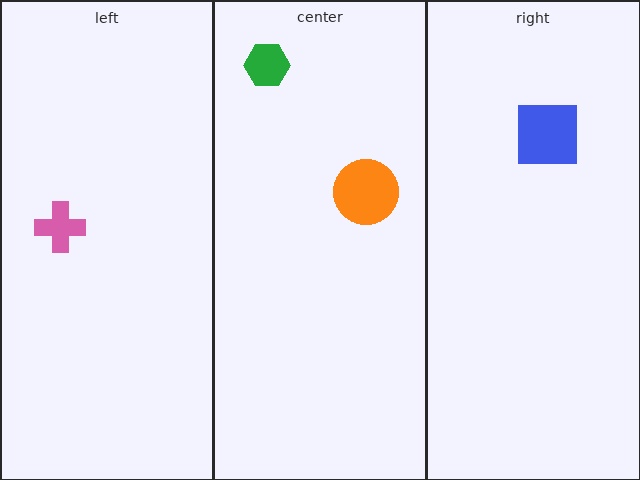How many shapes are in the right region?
1.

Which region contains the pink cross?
The left region.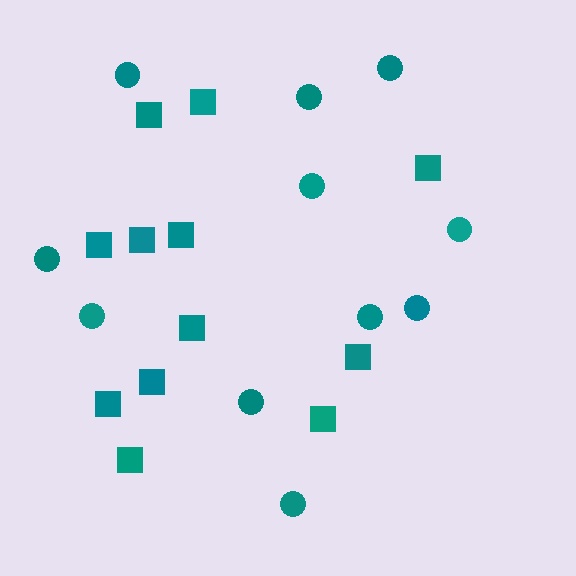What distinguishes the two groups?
There are 2 groups: one group of squares (12) and one group of circles (11).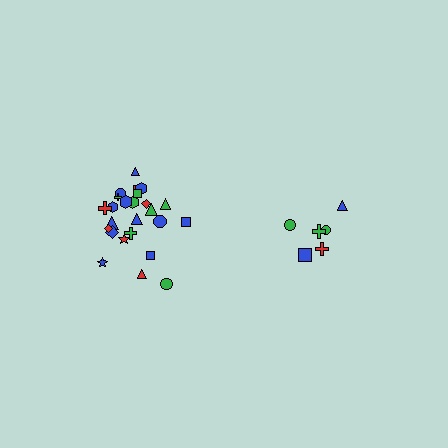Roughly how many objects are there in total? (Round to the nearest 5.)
Roughly 30 objects in total.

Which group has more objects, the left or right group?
The left group.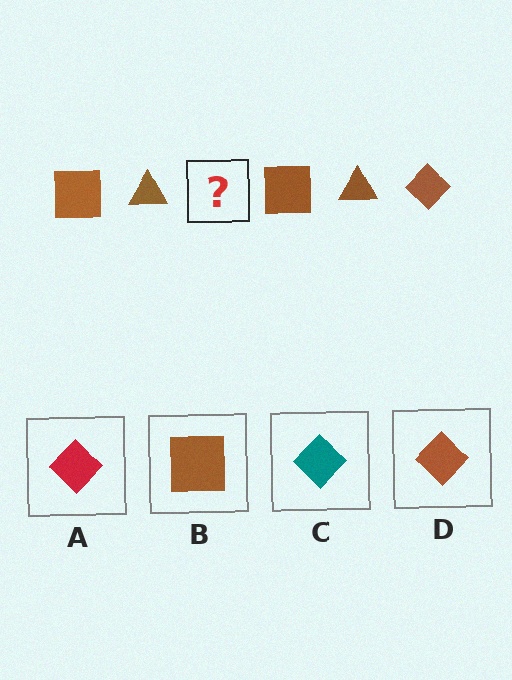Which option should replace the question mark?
Option D.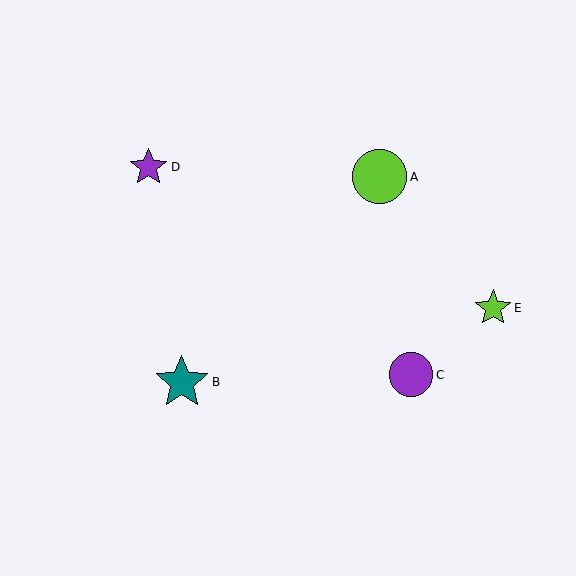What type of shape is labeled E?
Shape E is a lime star.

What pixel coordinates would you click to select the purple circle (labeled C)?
Click at (411, 375) to select the purple circle C.